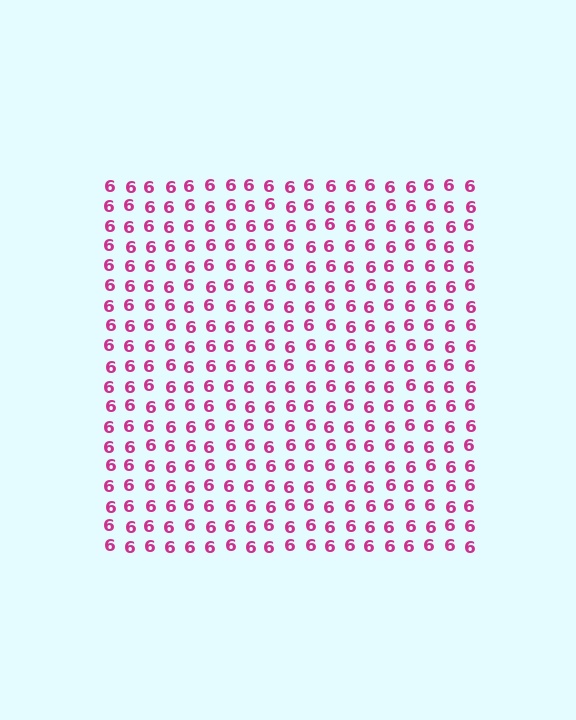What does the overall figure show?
The overall figure shows a square.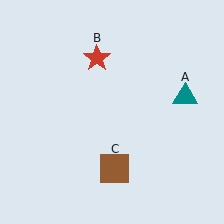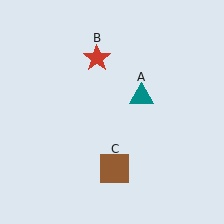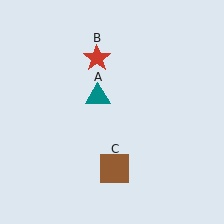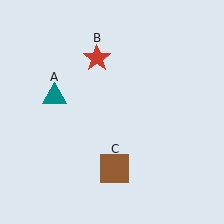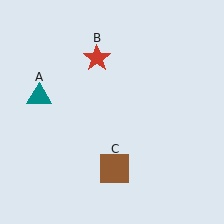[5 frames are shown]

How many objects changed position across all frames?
1 object changed position: teal triangle (object A).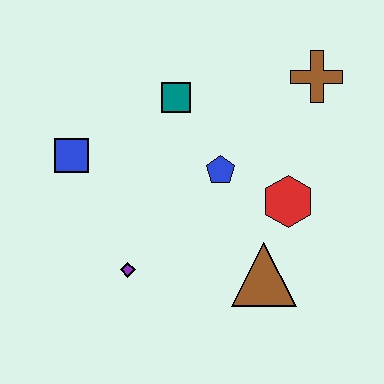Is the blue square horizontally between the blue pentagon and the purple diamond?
No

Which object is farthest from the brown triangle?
The blue square is farthest from the brown triangle.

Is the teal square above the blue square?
Yes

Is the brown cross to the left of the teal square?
No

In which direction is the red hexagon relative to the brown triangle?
The red hexagon is above the brown triangle.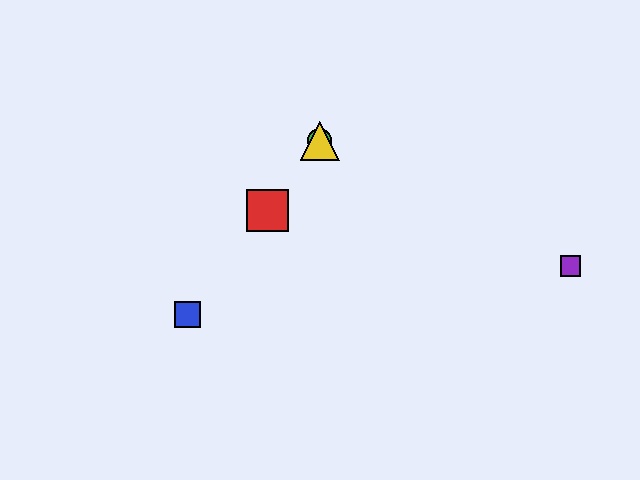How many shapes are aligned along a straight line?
4 shapes (the red square, the blue square, the green circle, the yellow triangle) are aligned along a straight line.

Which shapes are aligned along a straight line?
The red square, the blue square, the green circle, the yellow triangle are aligned along a straight line.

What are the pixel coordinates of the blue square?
The blue square is at (188, 315).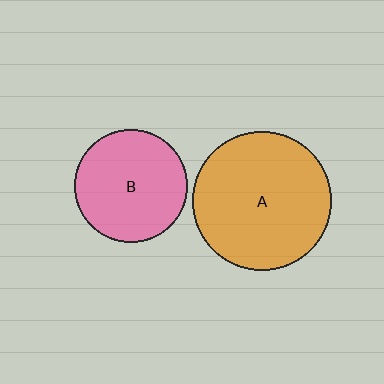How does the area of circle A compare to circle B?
Approximately 1.5 times.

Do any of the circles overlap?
No, none of the circles overlap.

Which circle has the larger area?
Circle A (orange).